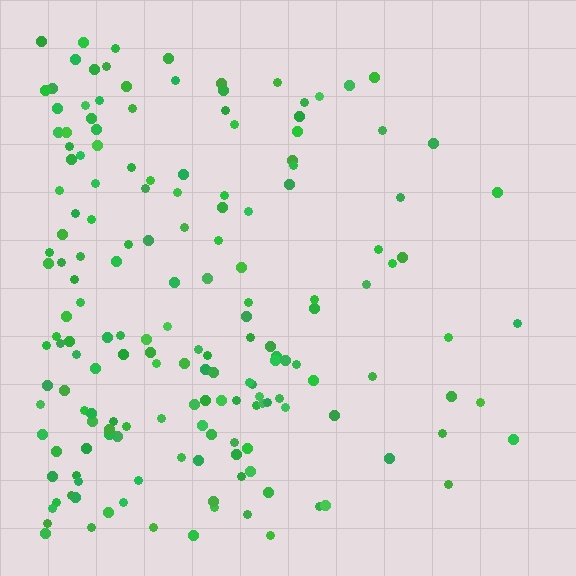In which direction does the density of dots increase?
From right to left, with the left side densest.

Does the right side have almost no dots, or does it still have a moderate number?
Still a moderate number, just noticeably fewer than the left.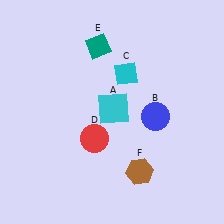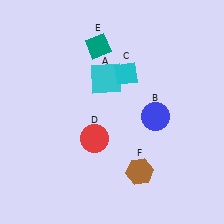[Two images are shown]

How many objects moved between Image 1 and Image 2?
1 object moved between the two images.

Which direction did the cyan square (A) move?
The cyan square (A) moved up.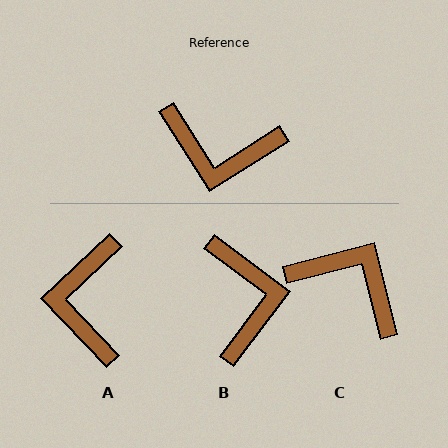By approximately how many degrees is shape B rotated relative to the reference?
Approximately 111 degrees counter-clockwise.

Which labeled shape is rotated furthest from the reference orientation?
C, about 162 degrees away.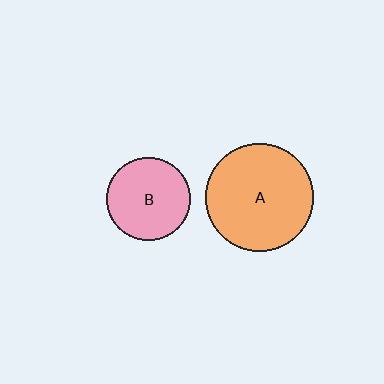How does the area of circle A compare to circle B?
Approximately 1.7 times.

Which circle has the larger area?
Circle A (orange).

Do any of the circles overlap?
No, none of the circles overlap.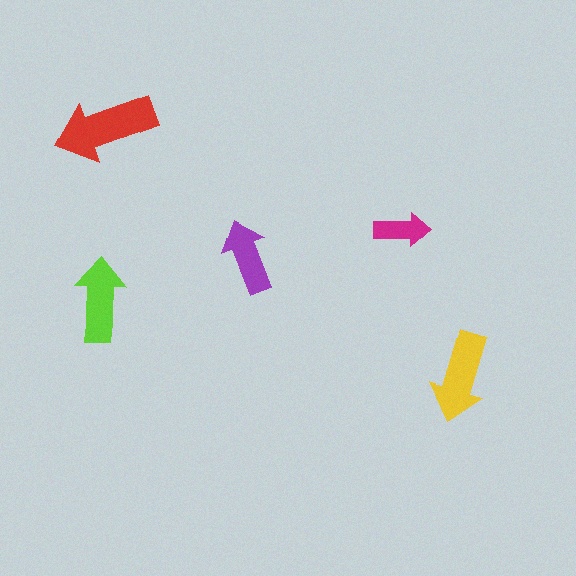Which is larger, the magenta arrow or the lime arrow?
The lime one.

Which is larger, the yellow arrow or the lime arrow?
The yellow one.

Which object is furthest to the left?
The lime arrow is leftmost.